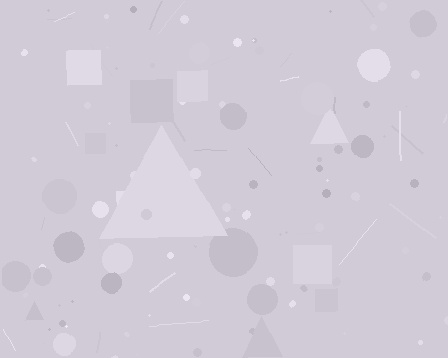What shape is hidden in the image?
A triangle is hidden in the image.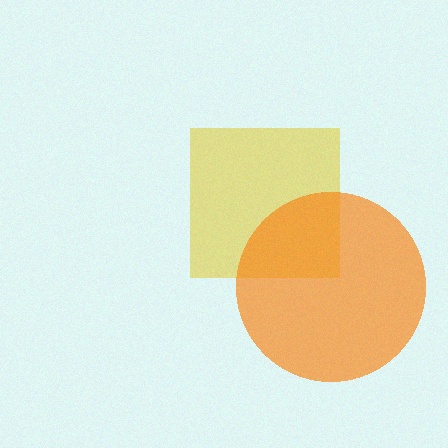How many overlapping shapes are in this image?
There are 2 overlapping shapes in the image.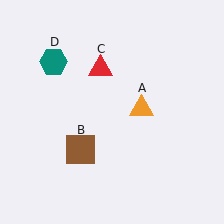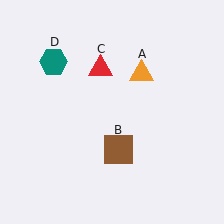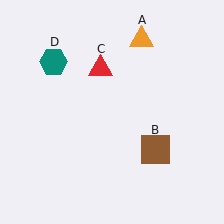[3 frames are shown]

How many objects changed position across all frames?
2 objects changed position: orange triangle (object A), brown square (object B).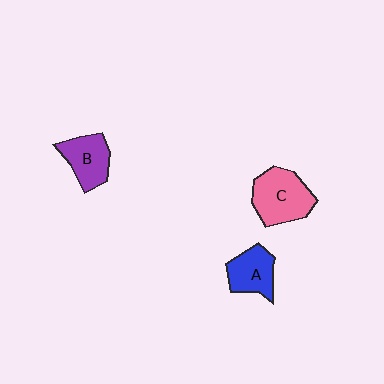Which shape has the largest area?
Shape C (pink).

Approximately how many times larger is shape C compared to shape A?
Approximately 1.4 times.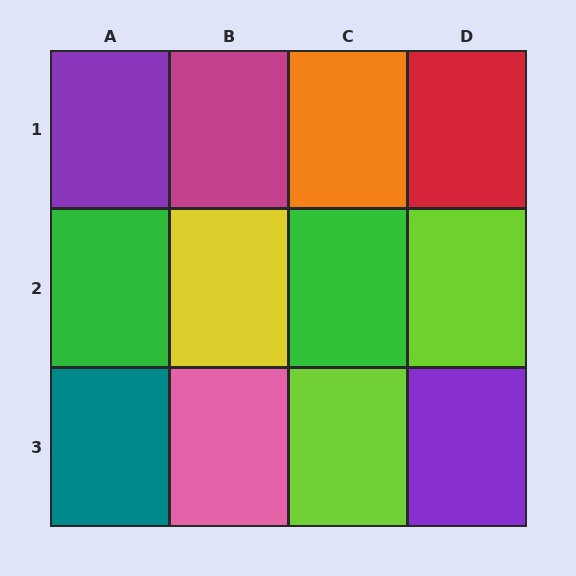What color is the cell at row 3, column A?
Teal.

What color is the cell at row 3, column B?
Pink.